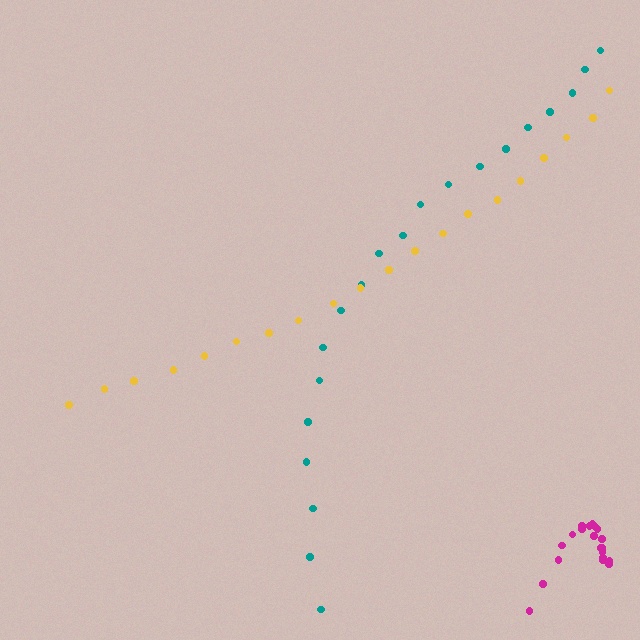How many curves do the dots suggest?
There are 3 distinct paths.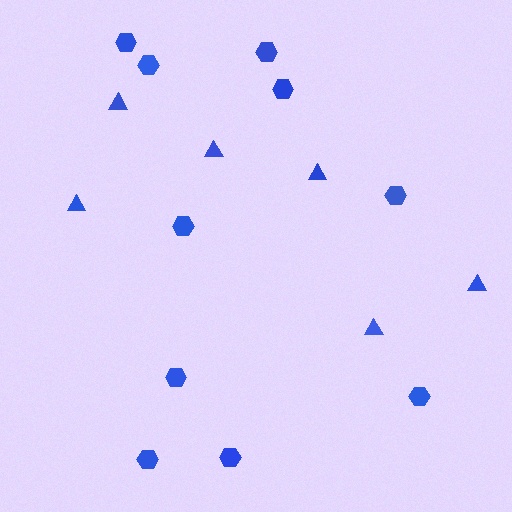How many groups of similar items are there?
There are 2 groups: one group of triangles (6) and one group of hexagons (10).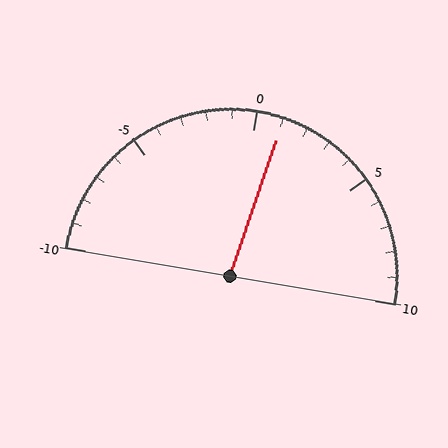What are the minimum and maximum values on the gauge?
The gauge ranges from -10 to 10.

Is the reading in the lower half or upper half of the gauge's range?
The reading is in the upper half of the range (-10 to 10).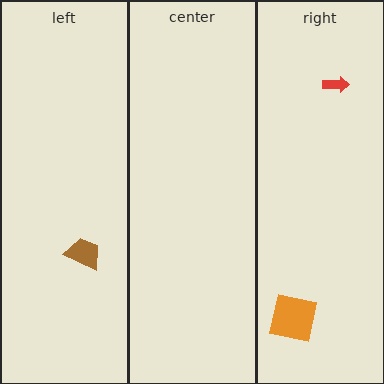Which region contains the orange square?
The right region.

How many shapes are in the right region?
2.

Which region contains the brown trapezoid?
The left region.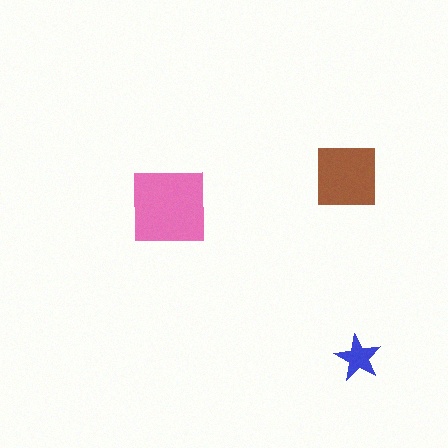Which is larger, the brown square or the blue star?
The brown square.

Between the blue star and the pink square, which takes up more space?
The pink square.